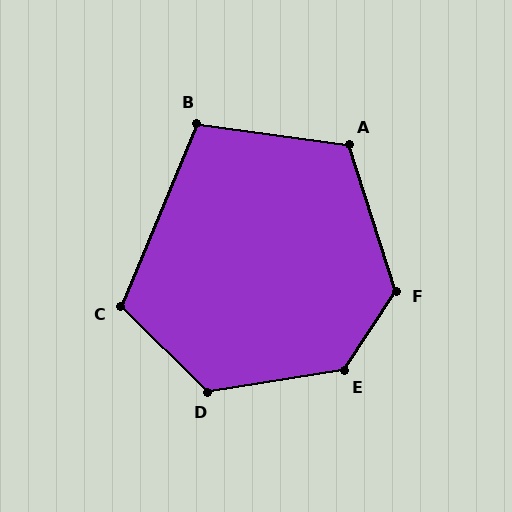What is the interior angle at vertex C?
Approximately 112 degrees (obtuse).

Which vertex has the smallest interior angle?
B, at approximately 105 degrees.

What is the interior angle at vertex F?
Approximately 129 degrees (obtuse).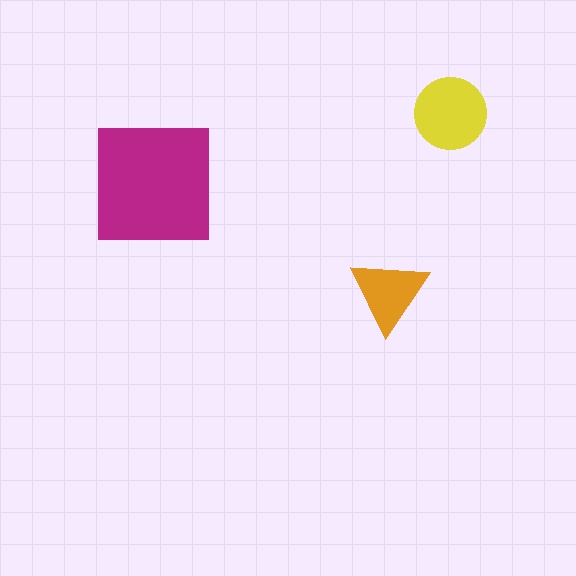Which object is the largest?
The magenta square.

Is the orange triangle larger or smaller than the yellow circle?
Smaller.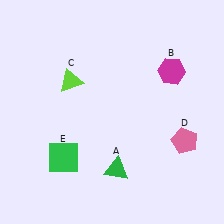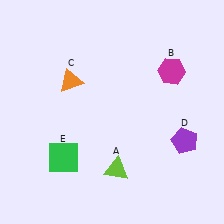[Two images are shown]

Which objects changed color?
A changed from green to lime. C changed from lime to orange. D changed from pink to purple.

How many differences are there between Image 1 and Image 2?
There are 3 differences between the two images.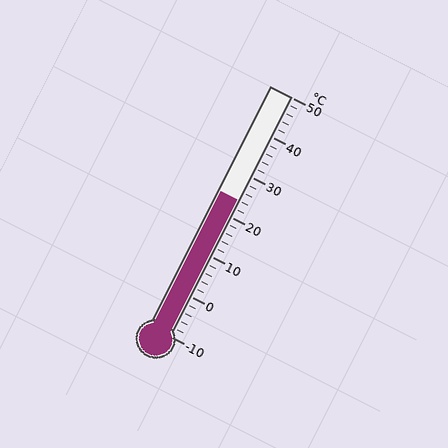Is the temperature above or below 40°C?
The temperature is below 40°C.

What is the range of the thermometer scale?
The thermometer scale ranges from -10°C to 50°C.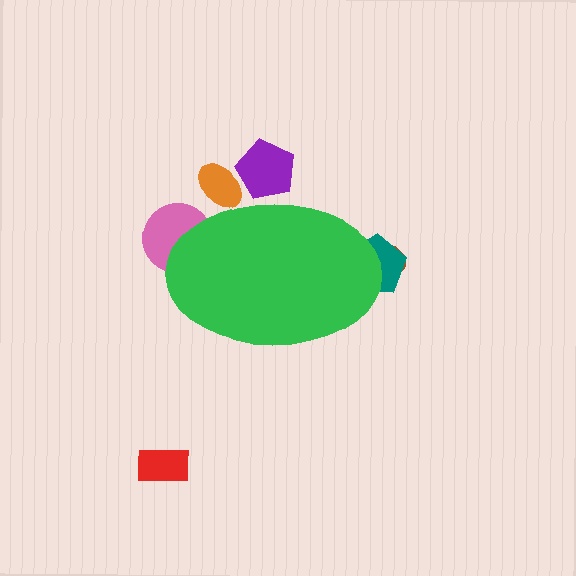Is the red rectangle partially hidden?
No, the red rectangle is fully visible.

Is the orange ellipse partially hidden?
Yes, the orange ellipse is partially hidden behind the green ellipse.